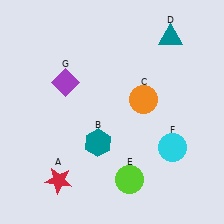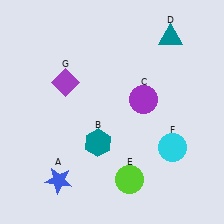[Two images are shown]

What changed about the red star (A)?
In Image 1, A is red. In Image 2, it changed to blue.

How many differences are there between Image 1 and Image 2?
There are 2 differences between the two images.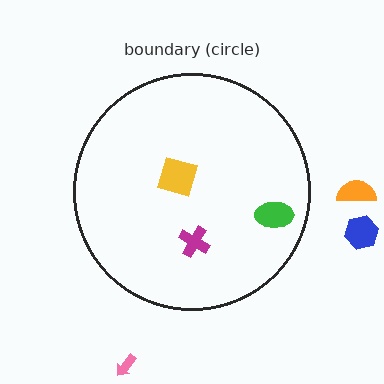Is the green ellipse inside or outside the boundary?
Inside.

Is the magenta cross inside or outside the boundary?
Inside.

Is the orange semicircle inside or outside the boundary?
Outside.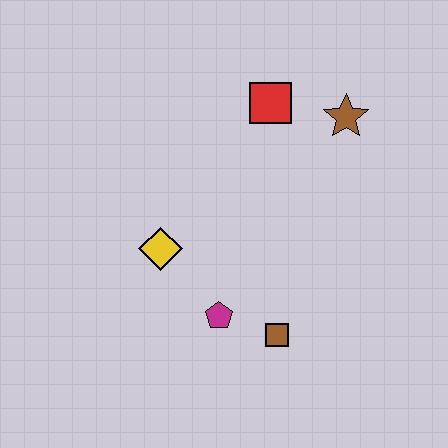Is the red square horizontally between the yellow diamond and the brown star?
Yes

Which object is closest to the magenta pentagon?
The brown square is closest to the magenta pentagon.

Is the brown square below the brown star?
Yes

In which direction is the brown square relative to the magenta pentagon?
The brown square is to the right of the magenta pentagon.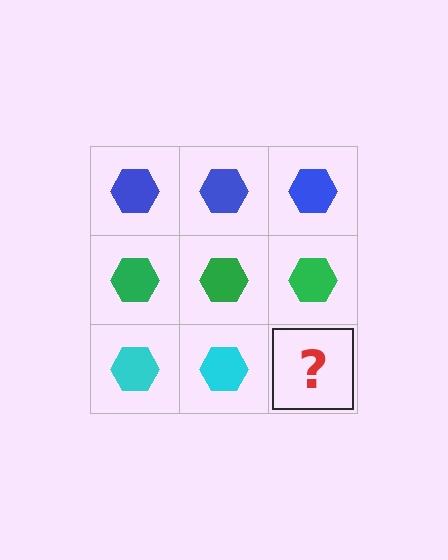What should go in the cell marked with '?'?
The missing cell should contain a cyan hexagon.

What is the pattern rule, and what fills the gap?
The rule is that each row has a consistent color. The gap should be filled with a cyan hexagon.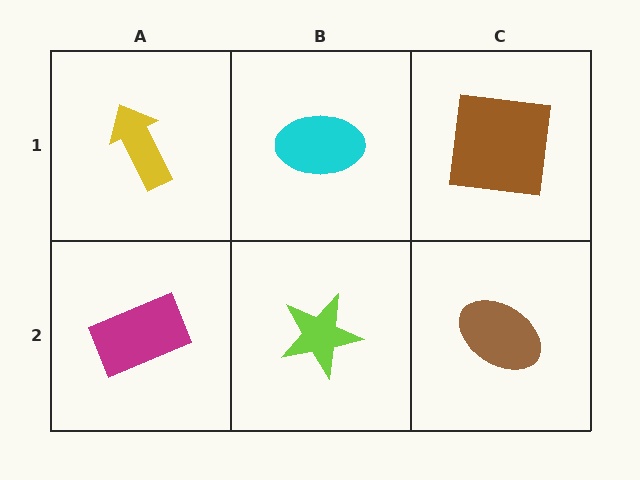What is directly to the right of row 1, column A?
A cyan ellipse.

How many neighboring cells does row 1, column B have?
3.